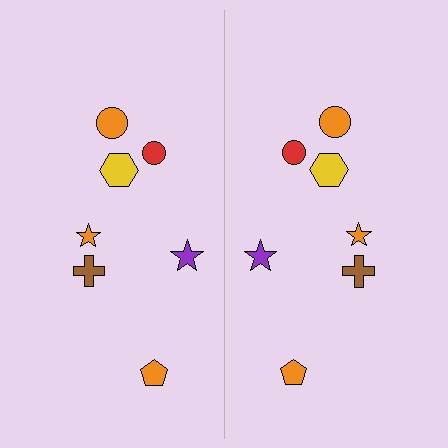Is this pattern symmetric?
Yes, this pattern has bilateral (reflection) symmetry.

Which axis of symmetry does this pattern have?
The pattern has a vertical axis of symmetry running through the center of the image.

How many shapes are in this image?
There are 14 shapes in this image.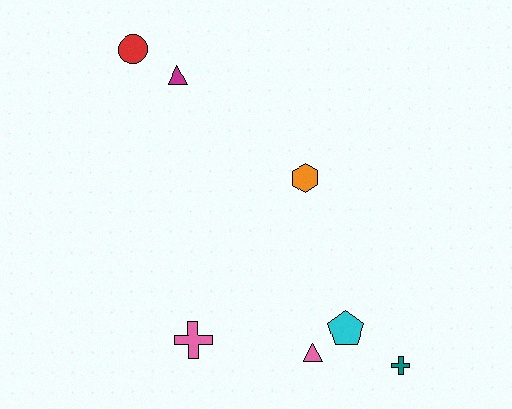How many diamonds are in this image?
There are no diamonds.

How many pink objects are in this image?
There are 2 pink objects.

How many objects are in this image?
There are 7 objects.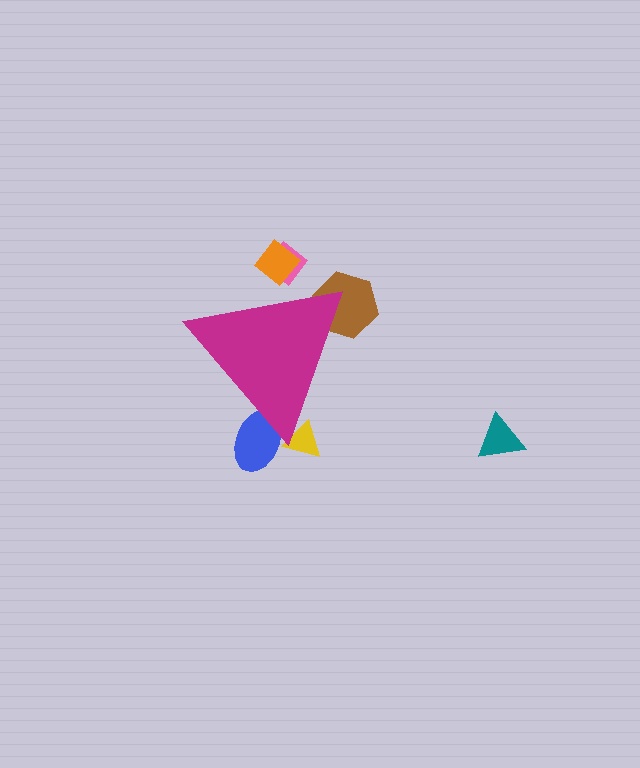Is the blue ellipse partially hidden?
Yes, the blue ellipse is partially hidden behind the magenta triangle.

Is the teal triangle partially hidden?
No, the teal triangle is fully visible.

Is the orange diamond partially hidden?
Yes, the orange diamond is partially hidden behind the magenta triangle.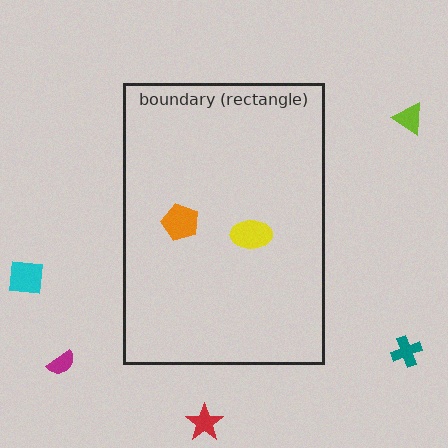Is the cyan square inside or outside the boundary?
Outside.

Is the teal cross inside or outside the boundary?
Outside.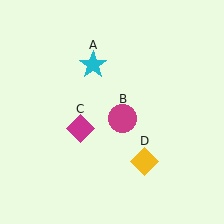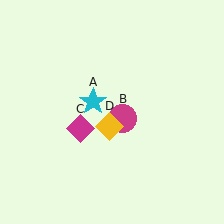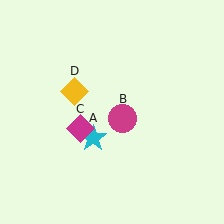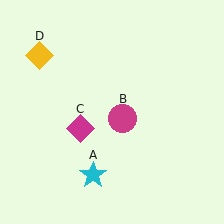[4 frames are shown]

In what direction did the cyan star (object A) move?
The cyan star (object A) moved down.